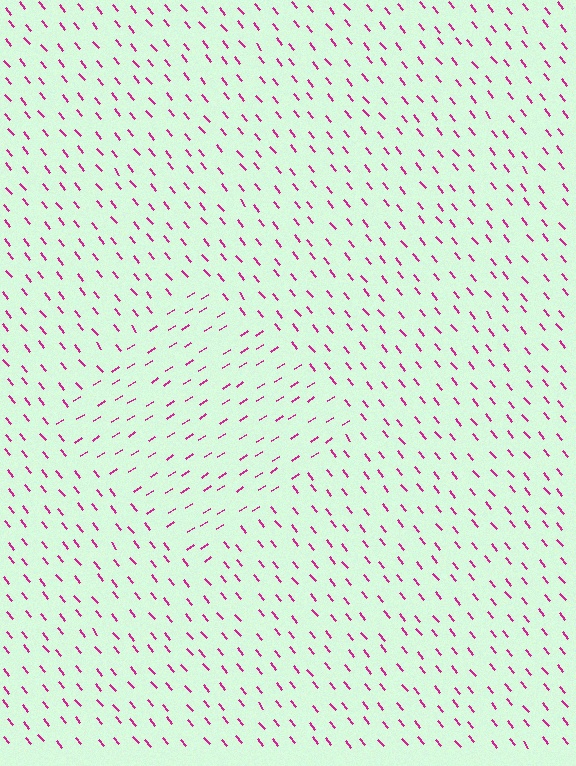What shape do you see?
I see a diamond.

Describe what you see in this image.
The image is filled with small magenta line segments. A diamond region in the image has lines oriented differently from the surrounding lines, creating a visible texture boundary.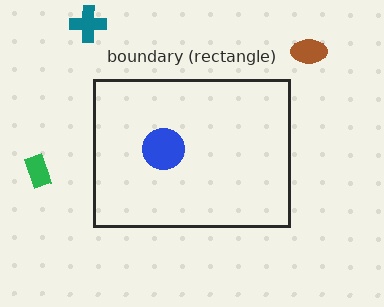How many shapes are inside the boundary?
1 inside, 3 outside.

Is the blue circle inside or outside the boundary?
Inside.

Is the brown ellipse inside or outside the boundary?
Outside.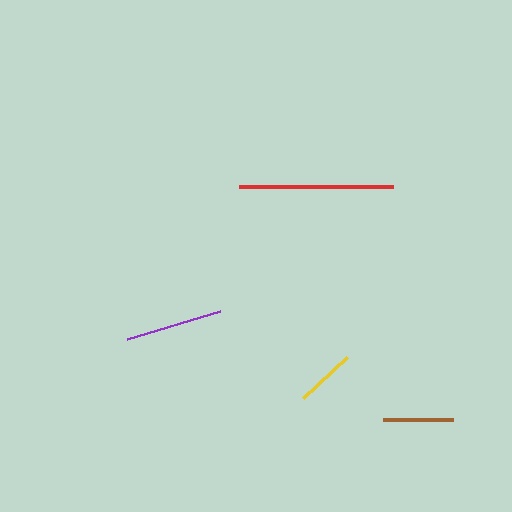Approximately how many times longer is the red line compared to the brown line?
The red line is approximately 2.2 times the length of the brown line.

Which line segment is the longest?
The red line is the longest at approximately 154 pixels.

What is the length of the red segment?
The red segment is approximately 154 pixels long.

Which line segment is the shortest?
The yellow line is the shortest at approximately 60 pixels.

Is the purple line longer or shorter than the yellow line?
The purple line is longer than the yellow line.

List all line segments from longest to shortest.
From longest to shortest: red, purple, brown, yellow.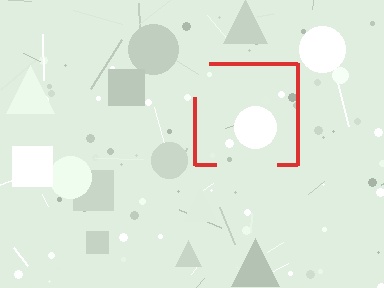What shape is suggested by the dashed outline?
The dashed outline suggests a square.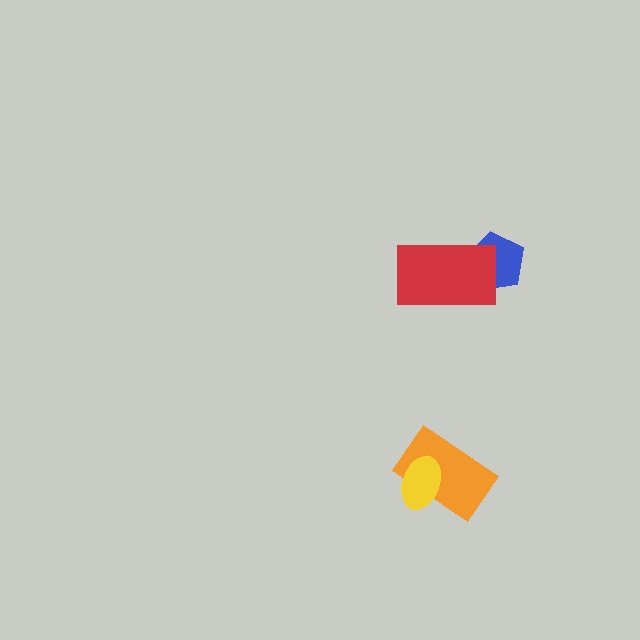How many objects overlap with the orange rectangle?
1 object overlaps with the orange rectangle.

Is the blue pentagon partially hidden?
Yes, it is partially covered by another shape.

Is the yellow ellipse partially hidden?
No, no other shape covers it.